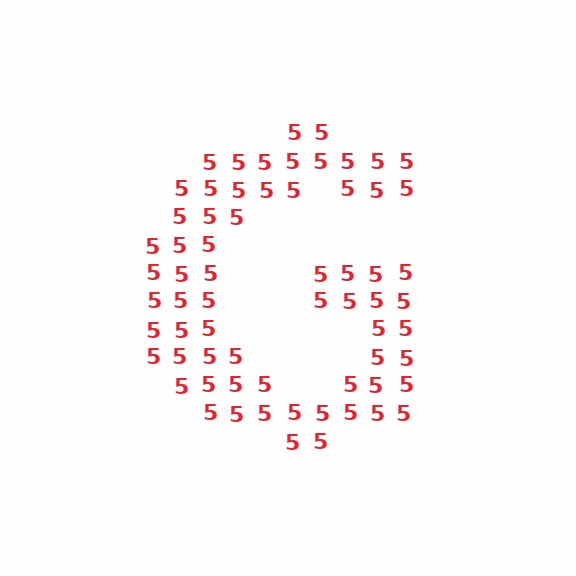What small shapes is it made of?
It is made of small digit 5's.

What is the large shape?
The large shape is the letter G.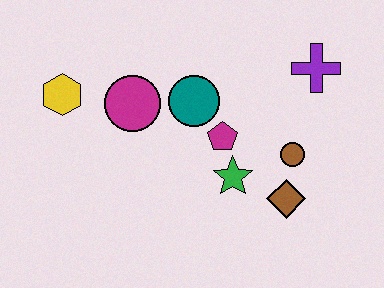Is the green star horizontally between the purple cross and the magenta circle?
Yes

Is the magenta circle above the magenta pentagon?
Yes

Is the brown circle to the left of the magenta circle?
No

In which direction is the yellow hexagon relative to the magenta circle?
The yellow hexagon is to the left of the magenta circle.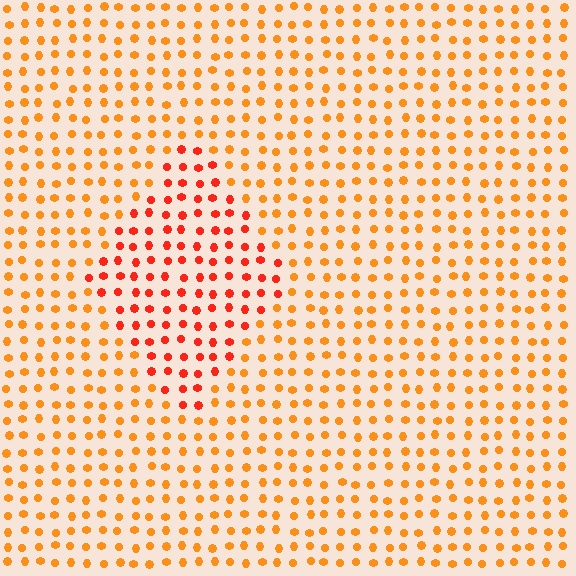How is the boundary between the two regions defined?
The boundary is defined purely by a slight shift in hue (about 29 degrees). Spacing, size, and orientation are identical on both sides.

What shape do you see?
I see a diamond.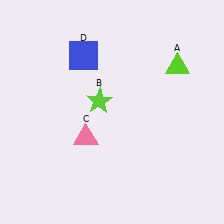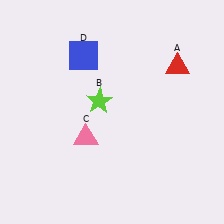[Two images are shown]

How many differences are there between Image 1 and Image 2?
There is 1 difference between the two images.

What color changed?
The triangle (A) changed from lime in Image 1 to red in Image 2.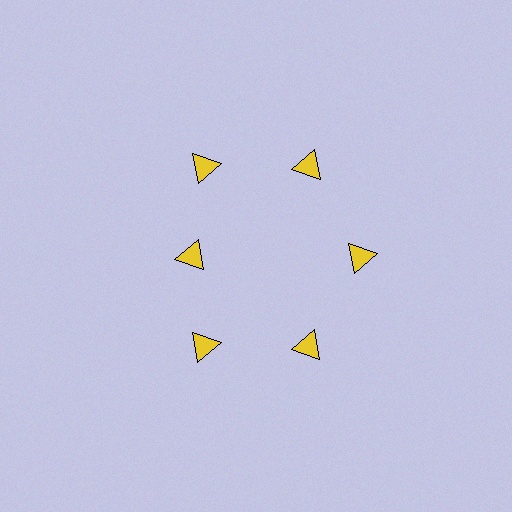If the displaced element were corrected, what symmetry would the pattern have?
It would have 6-fold rotational symmetry — the pattern would map onto itself every 60 degrees.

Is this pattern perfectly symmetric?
No. The 6 yellow triangles are arranged in a ring, but one element near the 9 o'clock position is pulled inward toward the center, breaking the 6-fold rotational symmetry.